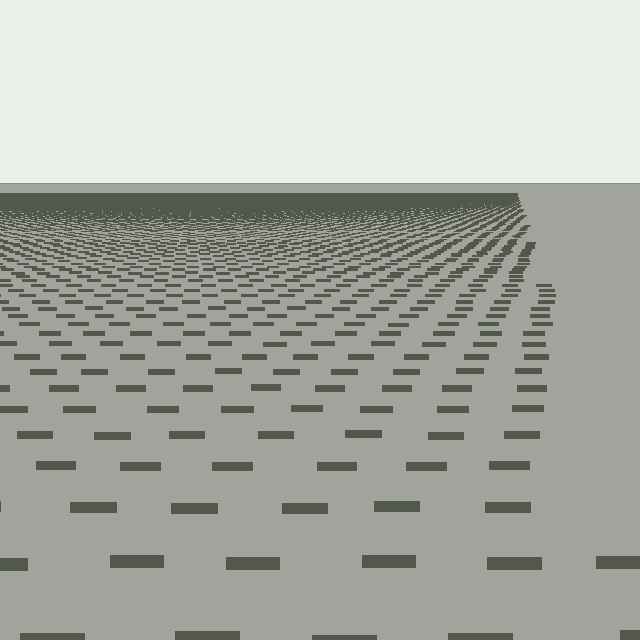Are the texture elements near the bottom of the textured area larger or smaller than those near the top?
Larger. Near the bottom, elements are closer to the viewer and appear at a bigger on-screen size.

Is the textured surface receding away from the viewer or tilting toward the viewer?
The surface is receding away from the viewer. Texture elements get smaller and denser toward the top.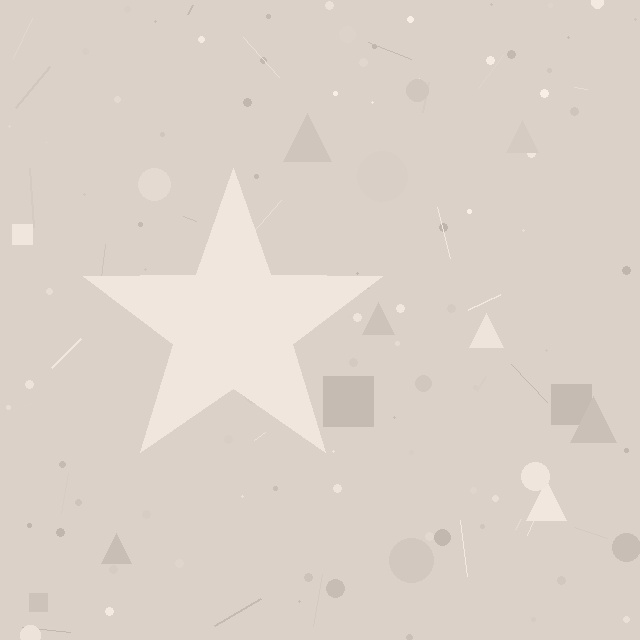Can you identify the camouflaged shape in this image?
The camouflaged shape is a star.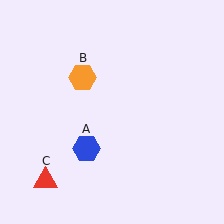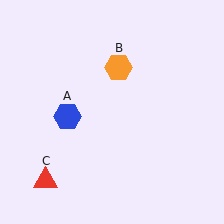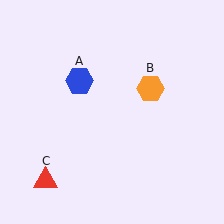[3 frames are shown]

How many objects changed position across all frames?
2 objects changed position: blue hexagon (object A), orange hexagon (object B).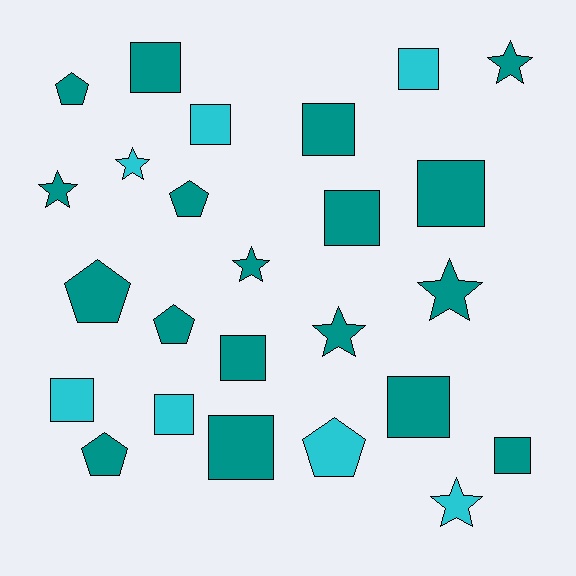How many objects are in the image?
There are 25 objects.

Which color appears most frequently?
Teal, with 18 objects.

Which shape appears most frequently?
Square, with 12 objects.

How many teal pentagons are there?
There are 5 teal pentagons.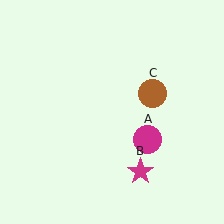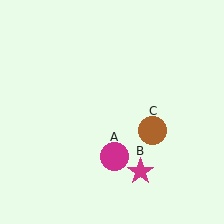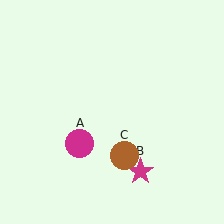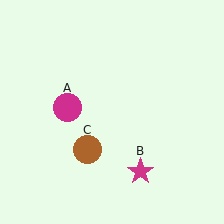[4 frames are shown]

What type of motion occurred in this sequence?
The magenta circle (object A), brown circle (object C) rotated clockwise around the center of the scene.